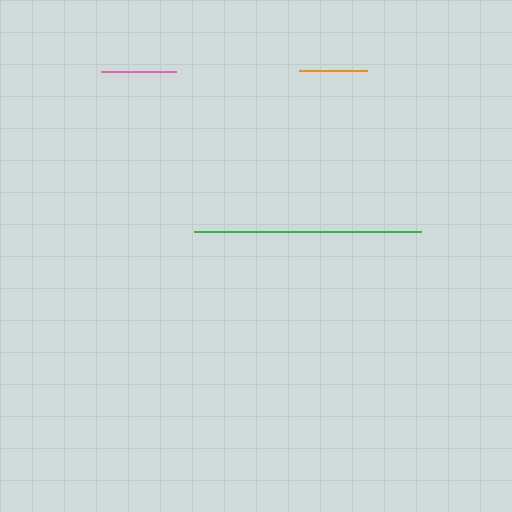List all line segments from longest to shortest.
From longest to shortest: green, pink, orange.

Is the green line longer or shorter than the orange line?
The green line is longer than the orange line.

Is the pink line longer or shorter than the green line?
The green line is longer than the pink line.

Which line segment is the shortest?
The orange line is the shortest at approximately 68 pixels.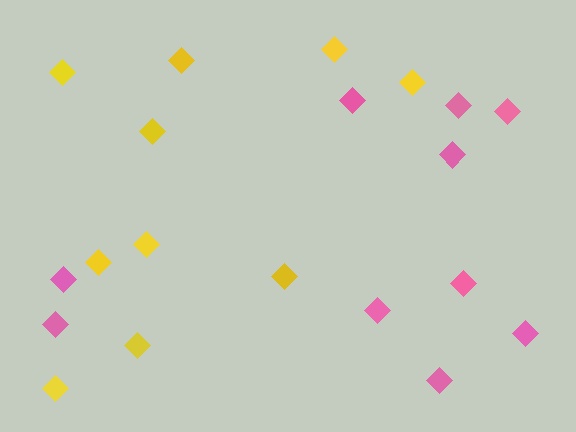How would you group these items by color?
There are 2 groups: one group of yellow diamonds (10) and one group of pink diamonds (10).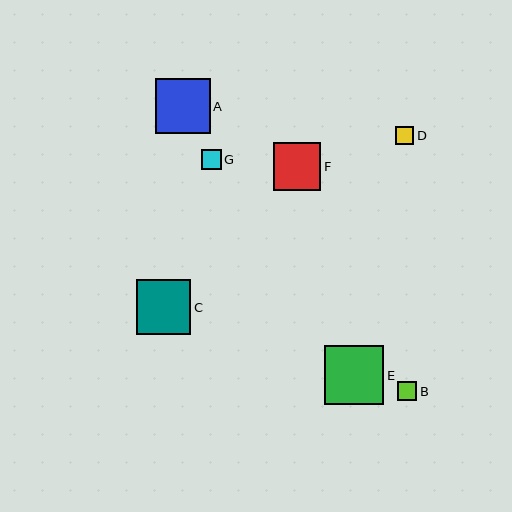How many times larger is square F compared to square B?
Square F is approximately 2.4 times the size of square B.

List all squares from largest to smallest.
From largest to smallest: E, A, C, F, G, B, D.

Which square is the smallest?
Square D is the smallest with a size of approximately 18 pixels.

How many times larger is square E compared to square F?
Square E is approximately 1.2 times the size of square F.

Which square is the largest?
Square E is the largest with a size of approximately 59 pixels.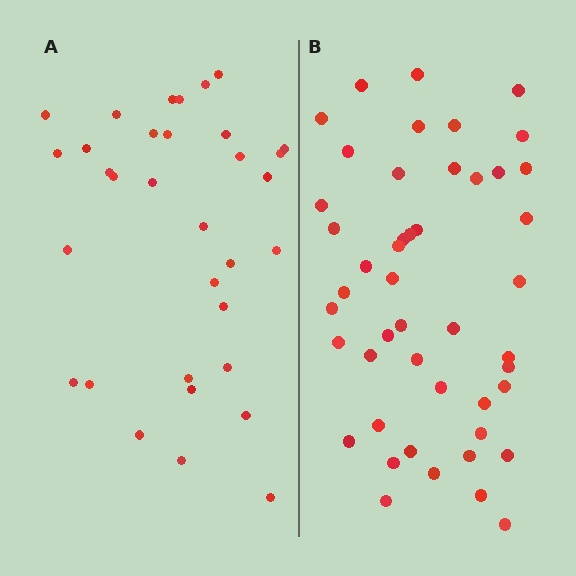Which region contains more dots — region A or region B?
Region B (the right region) has more dots.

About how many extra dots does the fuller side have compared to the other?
Region B has approximately 15 more dots than region A.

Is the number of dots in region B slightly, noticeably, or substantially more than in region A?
Region B has noticeably more, but not dramatically so. The ratio is roughly 1.4 to 1.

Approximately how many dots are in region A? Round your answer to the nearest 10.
About 30 dots. (The exact count is 33, which rounds to 30.)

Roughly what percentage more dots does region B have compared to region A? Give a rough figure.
About 40% more.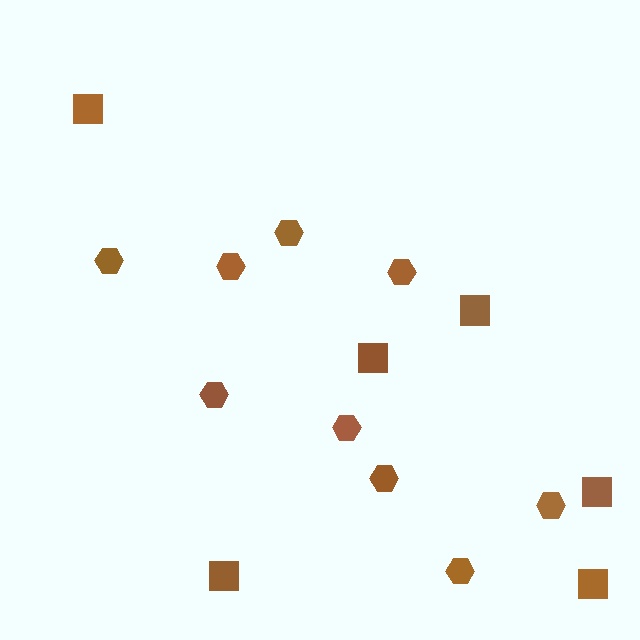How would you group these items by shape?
There are 2 groups: one group of squares (6) and one group of hexagons (9).